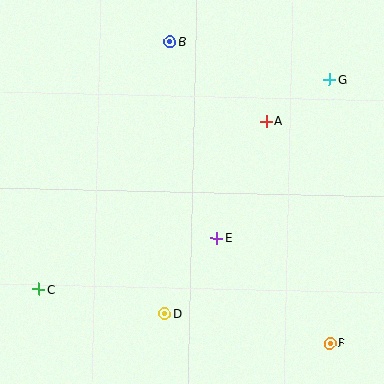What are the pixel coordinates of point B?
Point B is at (170, 42).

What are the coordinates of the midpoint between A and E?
The midpoint between A and E is at (241, 179).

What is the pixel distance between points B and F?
The distance between B and F is 341 pixels.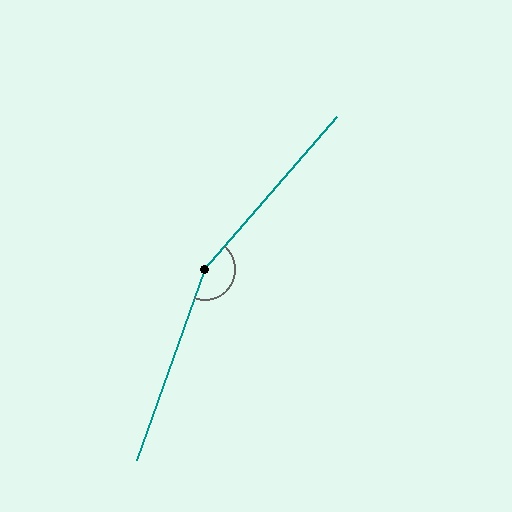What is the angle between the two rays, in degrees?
Approximately 159 degrees.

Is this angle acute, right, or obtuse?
It is obtuse.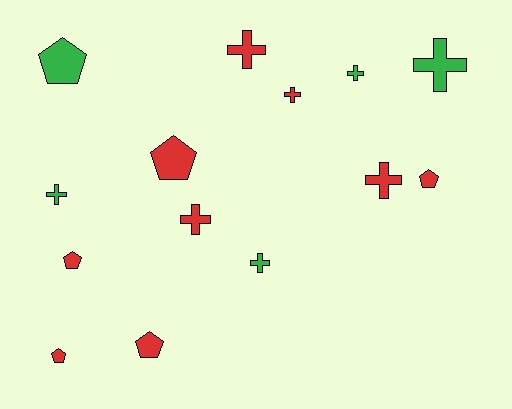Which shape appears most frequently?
Cross, with 8 objects.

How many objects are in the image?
There are 14 objects.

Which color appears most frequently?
Red, with 9 objects.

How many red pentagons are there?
There are 5 red pentagons.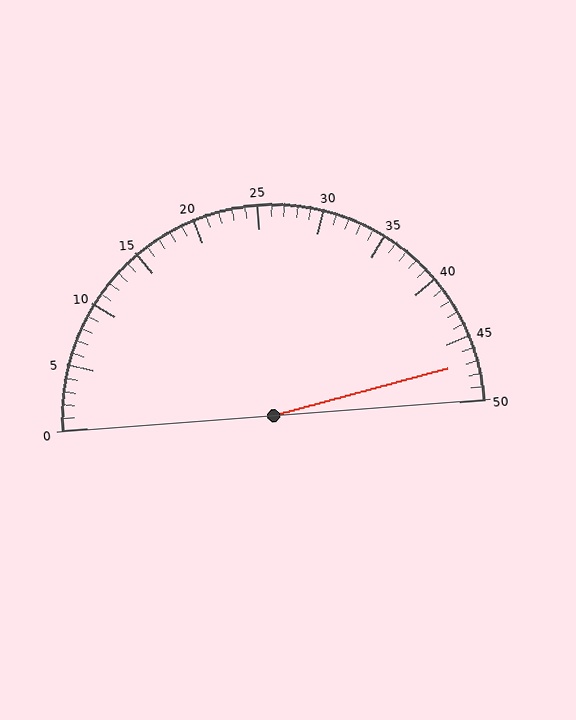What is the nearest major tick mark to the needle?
The nearest major tick mark is 45.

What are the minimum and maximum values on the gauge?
The gauge ranges from 0 to 50.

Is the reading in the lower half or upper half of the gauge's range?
The reading is in the upper half of the range (0 to 50).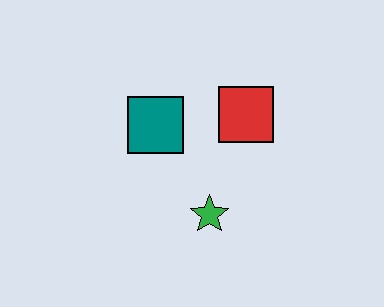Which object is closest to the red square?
The teal square is closest to the red square.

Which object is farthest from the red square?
The green star is farthest from the red square.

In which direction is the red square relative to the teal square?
The red square is to the right of the teal square.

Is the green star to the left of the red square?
Yes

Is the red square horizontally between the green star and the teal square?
No